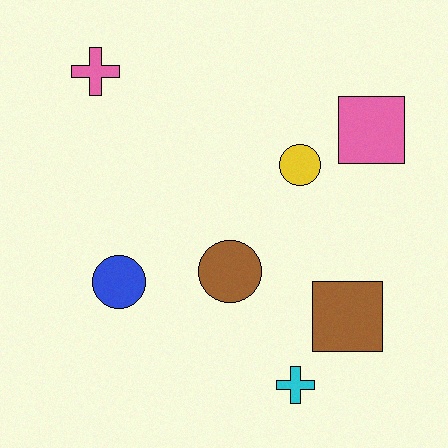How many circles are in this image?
There are 3 circles.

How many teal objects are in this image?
There are no teal objects.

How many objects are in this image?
There are 7 objects.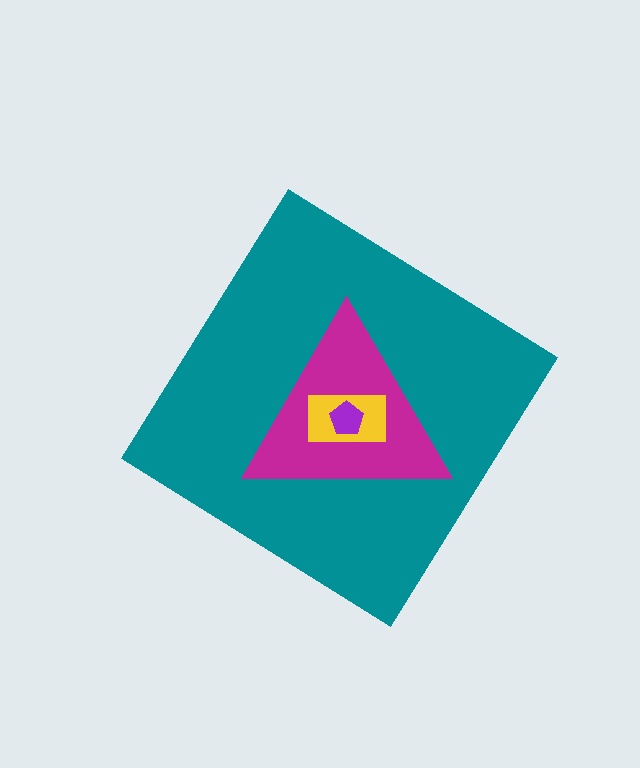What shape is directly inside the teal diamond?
The magenta triangle.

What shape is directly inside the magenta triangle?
The yellow rectangle.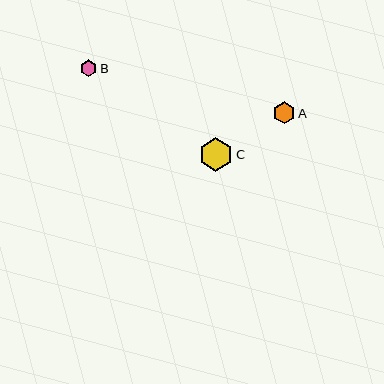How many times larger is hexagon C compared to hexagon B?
Hexagon C is approximately 2.1 times the size of hexagon B.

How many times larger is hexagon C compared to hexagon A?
Hexagon C is approximately 1.5 times the size of hexagon A.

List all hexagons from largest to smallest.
From largest to smallest: C, A, B.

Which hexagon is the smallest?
Hexagon B is the smallest with a size of approximately 16 pixels.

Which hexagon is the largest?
Hexagon C is the largest with a size of approximately 34 pixels.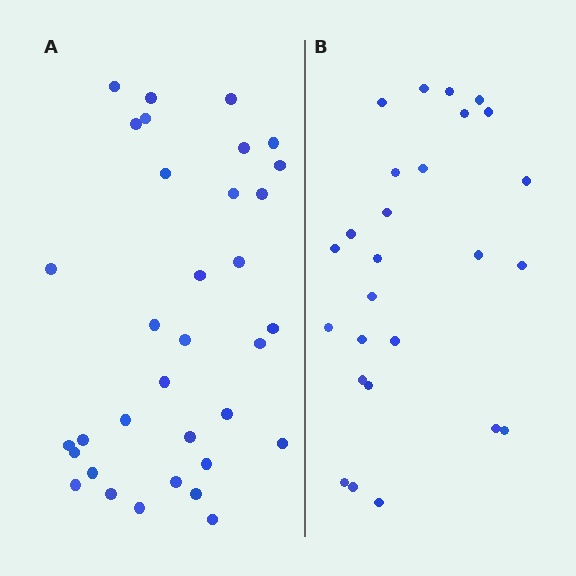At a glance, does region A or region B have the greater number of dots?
Region A (the left region) has more dots.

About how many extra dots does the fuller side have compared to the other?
Region A has roughly 8 or so more dots than region B.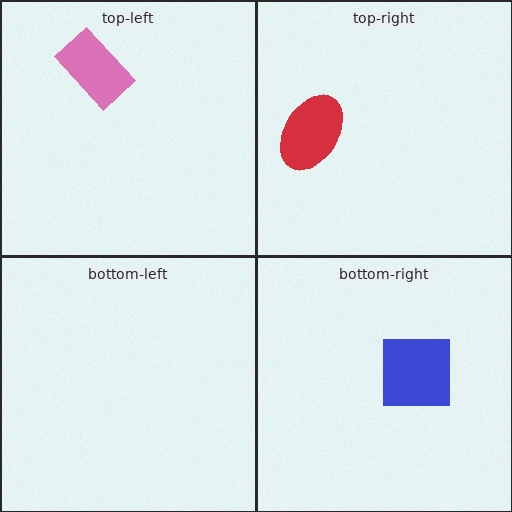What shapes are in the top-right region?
The red ellipse.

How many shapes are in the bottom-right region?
1.